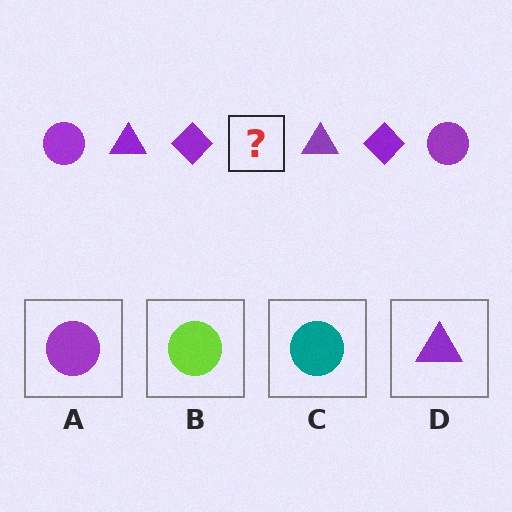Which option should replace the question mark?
Option A.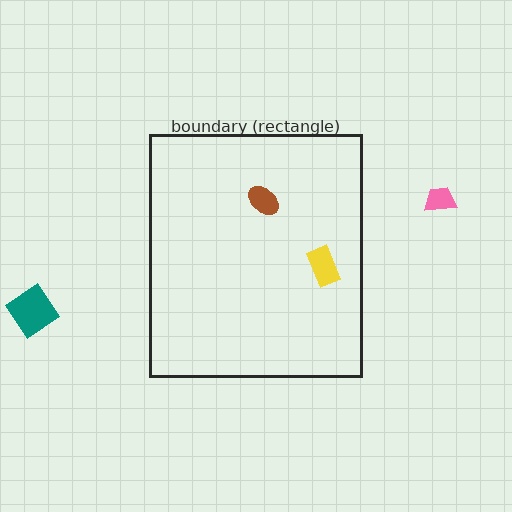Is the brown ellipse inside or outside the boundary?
Inside.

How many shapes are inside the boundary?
2 inside, 2 outside.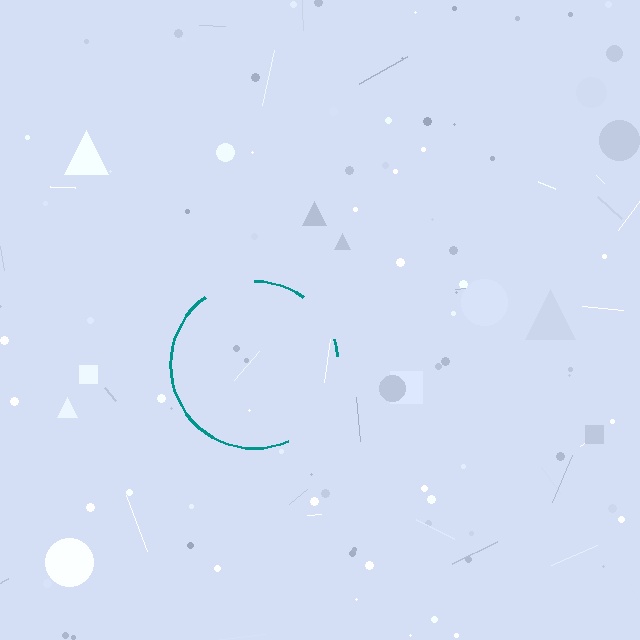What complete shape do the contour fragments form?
The contour fragments form a circle.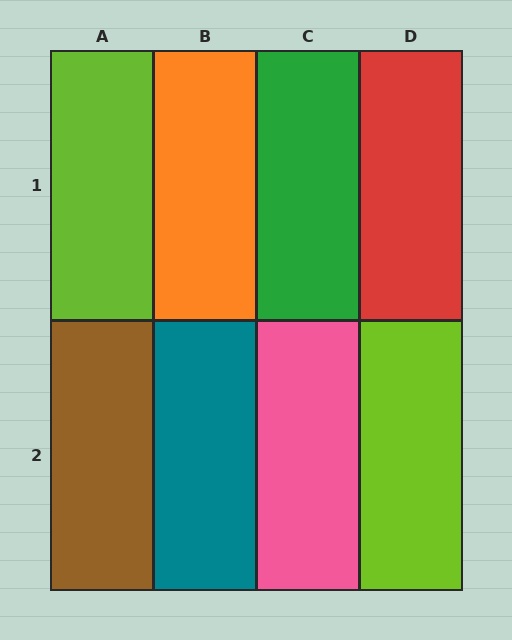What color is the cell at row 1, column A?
Lime.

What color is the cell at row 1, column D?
Red.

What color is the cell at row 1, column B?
Orange.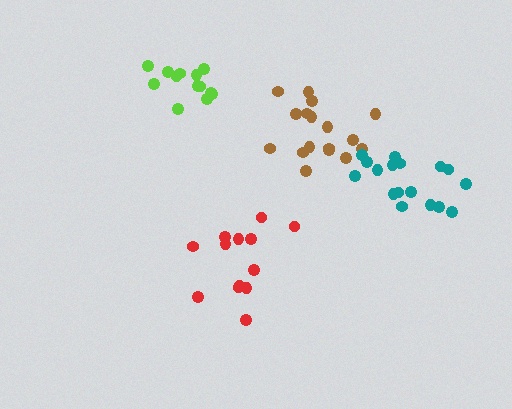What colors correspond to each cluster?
The clusters are colored: red, lime, brown, teal.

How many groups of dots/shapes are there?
There are 4 groups.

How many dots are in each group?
Group 1: 13 dots, Group 2: 13 dots, Group 3: 17 dots, Group 4: 17 dots (60 total).